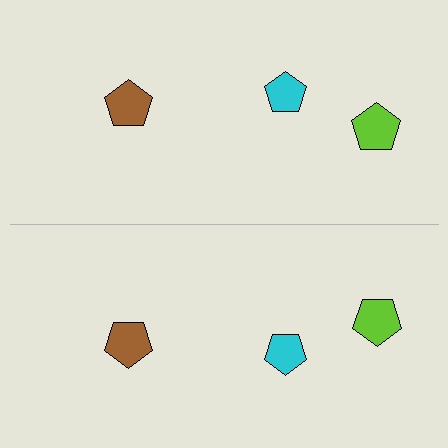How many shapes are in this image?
There are 6 shapes in this image.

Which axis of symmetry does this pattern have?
The pattern has a horizontal axis of symmetry running through the center of the image.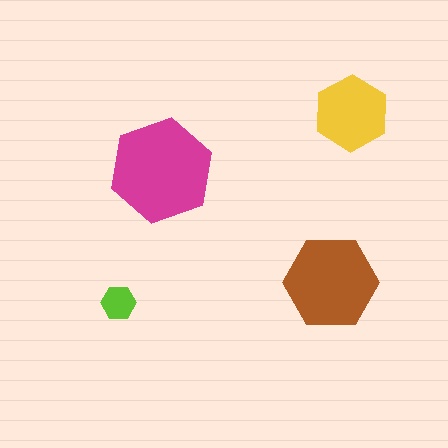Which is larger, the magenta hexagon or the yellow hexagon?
The magenta one.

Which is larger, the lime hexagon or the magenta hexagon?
The magenta one.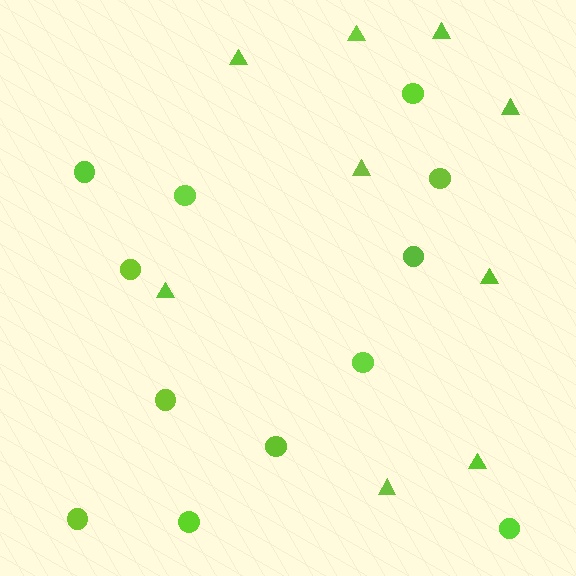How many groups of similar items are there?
There are 2 groups: one group of circles (12) and one group of triangles (9).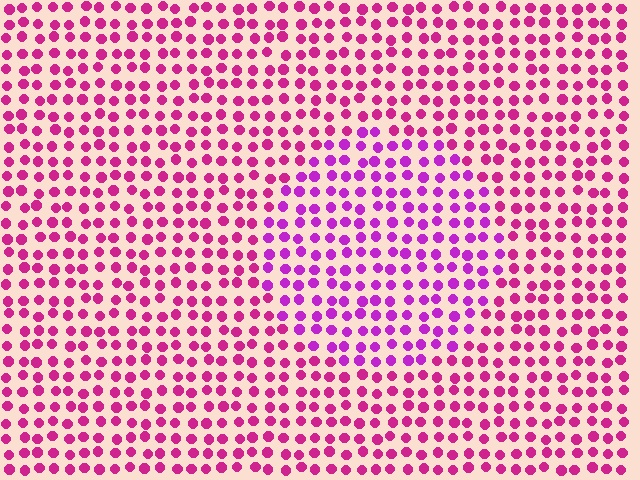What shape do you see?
I see a circle.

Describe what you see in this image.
The image is filled with small magenta elements in a uniform arrangement. A circle-shaped region is visible where the elements are tinted to a slightly different hue, forming a subtle color boundary.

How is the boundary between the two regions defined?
The boundary is defined purely by a slight shift in hue (about 28 degrees). Spacing, size, and orientation are identical on both sides.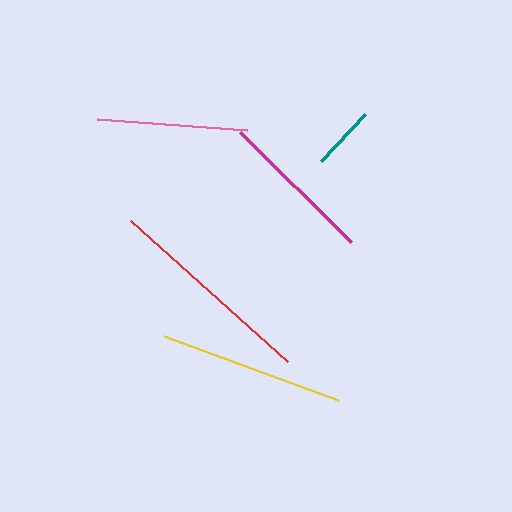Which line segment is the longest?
The red line is the longest at approximately 210 pixels.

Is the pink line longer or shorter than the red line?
The red line is longer than the pink line.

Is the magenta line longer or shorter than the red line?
The red line is longer than the magenta line.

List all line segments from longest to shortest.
From longest to shortest: red, yellow, magenta, pink, teal.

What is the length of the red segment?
The red segment is approximately 210 pixels long.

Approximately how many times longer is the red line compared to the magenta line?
The red line is approximately 1.3 times the length of the magenta line.